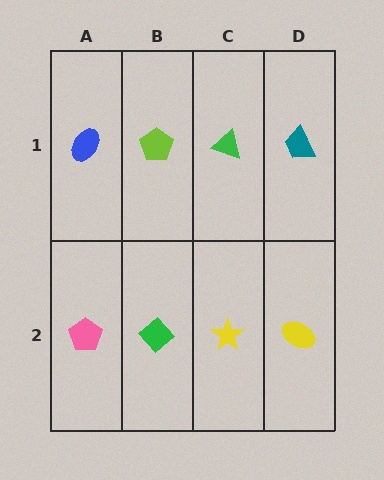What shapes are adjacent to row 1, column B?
A green diamond (row 2, column B), a blue ellipse (row 1, column A), a green triangle (row 1, column C).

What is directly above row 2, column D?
A teal trapezoid.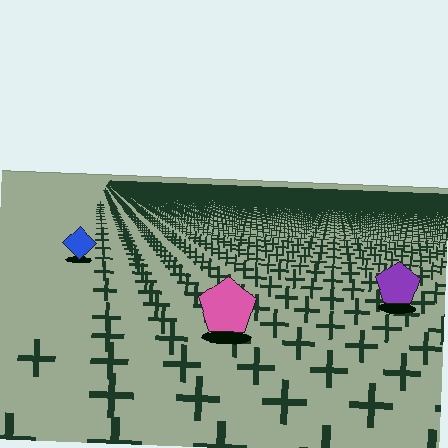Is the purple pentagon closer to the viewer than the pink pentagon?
No. The pink pentagon is closer — you can tell from the texture gradient: the ground texture is coarser near it.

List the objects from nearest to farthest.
From nearest to farthest: the pink pentagon, the purple pentagon, the blue diamond.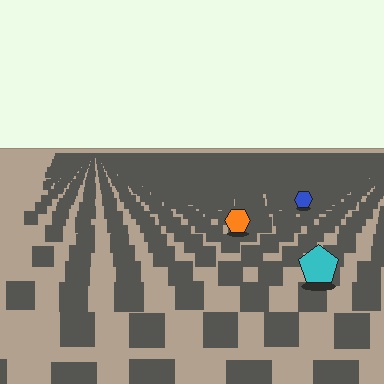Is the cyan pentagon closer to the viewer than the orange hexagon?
Yes. The cyan pentagon is closer — you can tell from the texture gradient: the ground texture is coarser near it.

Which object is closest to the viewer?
The cyan pentagon is closest. The texture marks near it are larger and more spread out.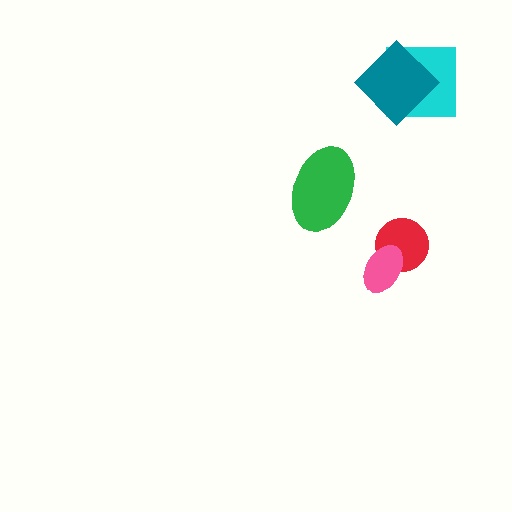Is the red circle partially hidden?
Yes, it is partially covered by another shape.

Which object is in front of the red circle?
The pink ellipse is in front of the red circle.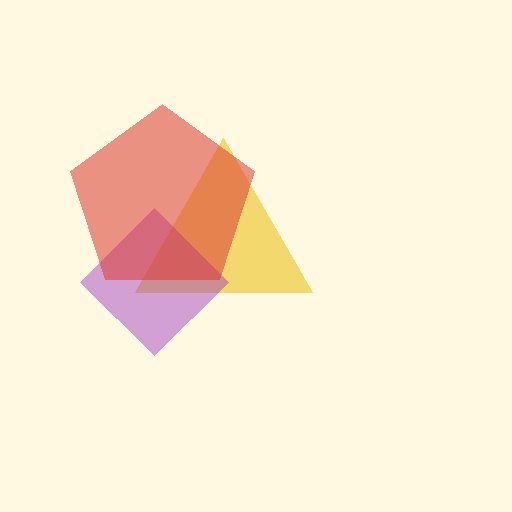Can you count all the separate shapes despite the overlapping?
Yes, there are 3 separate shapes.